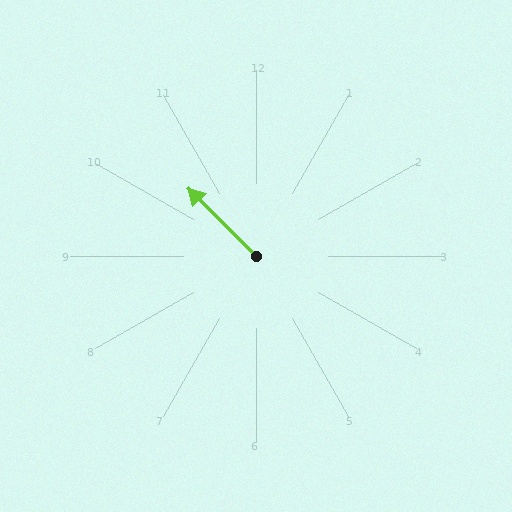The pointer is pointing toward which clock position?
Roughly 10 o'clock.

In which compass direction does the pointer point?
Northwest.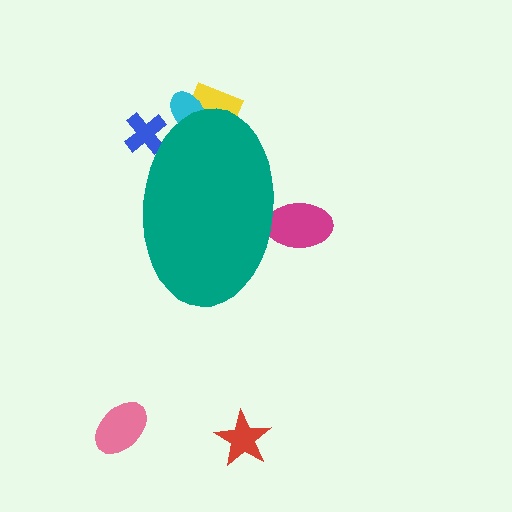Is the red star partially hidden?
No, the red star is fully visible.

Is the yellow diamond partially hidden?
Yes, the yellow diamond is partially hidden behind the teal ellipse.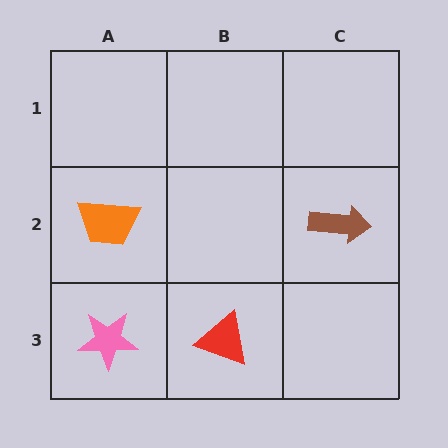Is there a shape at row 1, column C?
No, that cell is empty.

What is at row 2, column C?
A brown arrow.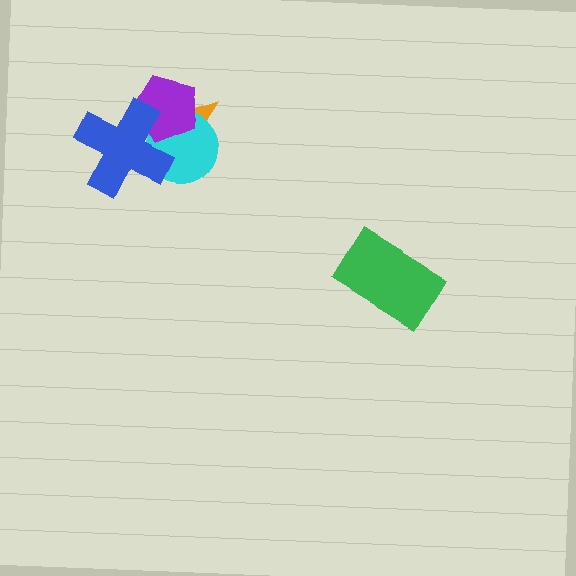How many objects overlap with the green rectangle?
0 objects overlap with the green rectangle.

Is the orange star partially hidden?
Yes, it is partially covered by another shape.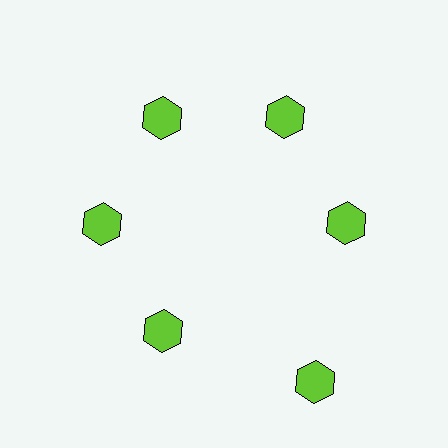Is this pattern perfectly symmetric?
No. The 6 lime hexagons are arranged in a ring, but one element near the 5 o'clock position is pushed outward from the center, breaking the 6-fold rotational symmetry.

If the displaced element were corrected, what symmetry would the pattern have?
It would have 6-fold rotational symmetry — the pattern would map onto itself every 60 degrees.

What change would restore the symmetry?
The symmetry would be restored by moving it inward, back onto the ring so that all 6 hexagons sit at equal angles and equal distance from the center.